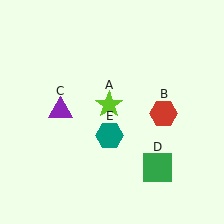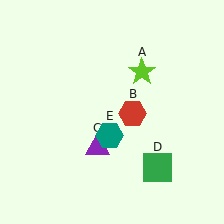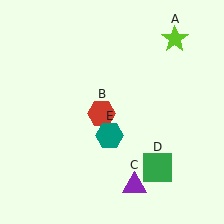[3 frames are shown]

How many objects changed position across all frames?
3 objects changed position: lime star (object A), red hexagon (object B), purple triangle (object C).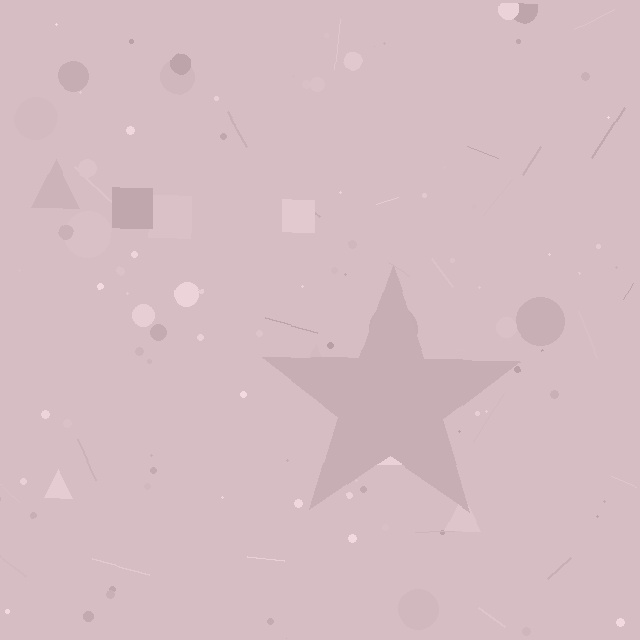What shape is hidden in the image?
A star is hidden in the image.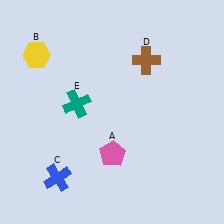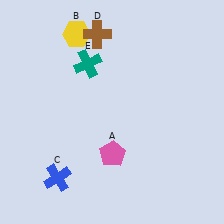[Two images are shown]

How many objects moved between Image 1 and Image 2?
3 objects moved between the two images.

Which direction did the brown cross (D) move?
The brown cross (D) moved left.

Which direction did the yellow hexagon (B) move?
The yellow hexagon (B) moved right.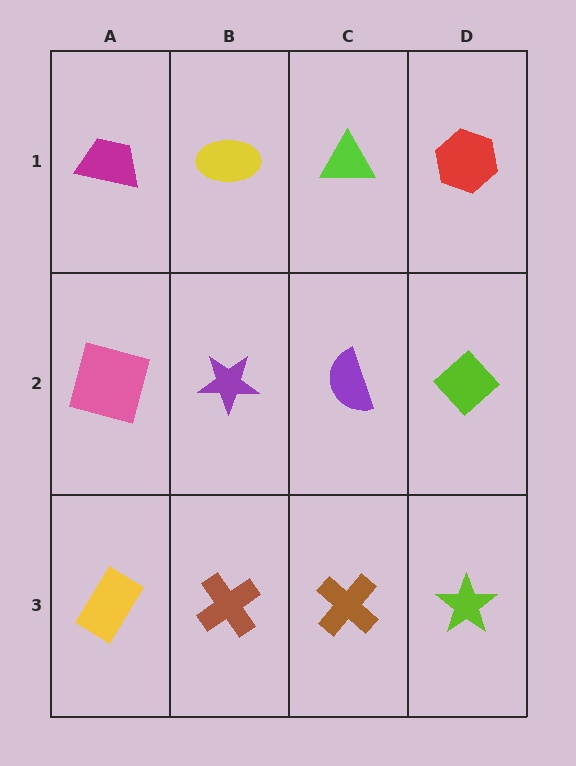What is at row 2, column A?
A pink square.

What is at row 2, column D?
A lime diamond.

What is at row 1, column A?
A magenta trapezoid.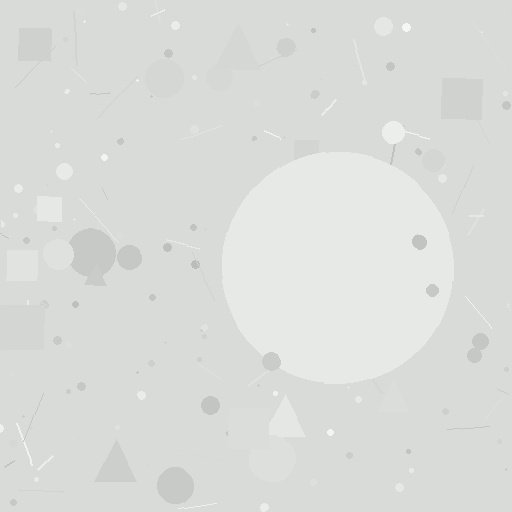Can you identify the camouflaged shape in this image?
The camouflaged shape is a circle.